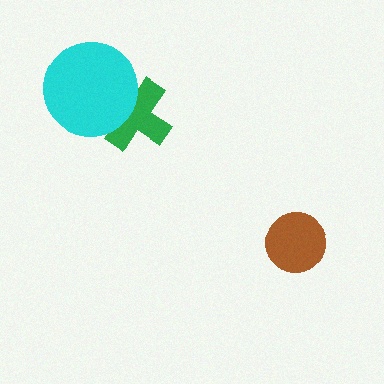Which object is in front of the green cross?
The cyan circle is in front of the green cross.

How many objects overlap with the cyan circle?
1 object overlaps with the cyan circle.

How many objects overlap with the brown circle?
0 objects overlap with the brown circle.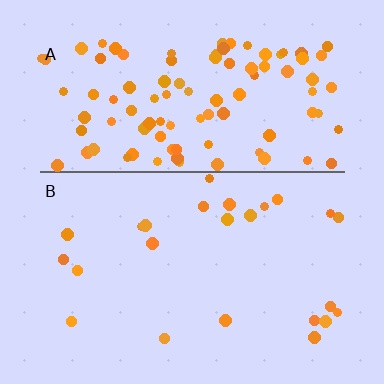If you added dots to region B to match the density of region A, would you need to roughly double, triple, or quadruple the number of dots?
Approximately quadruple.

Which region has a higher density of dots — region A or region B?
A (the top).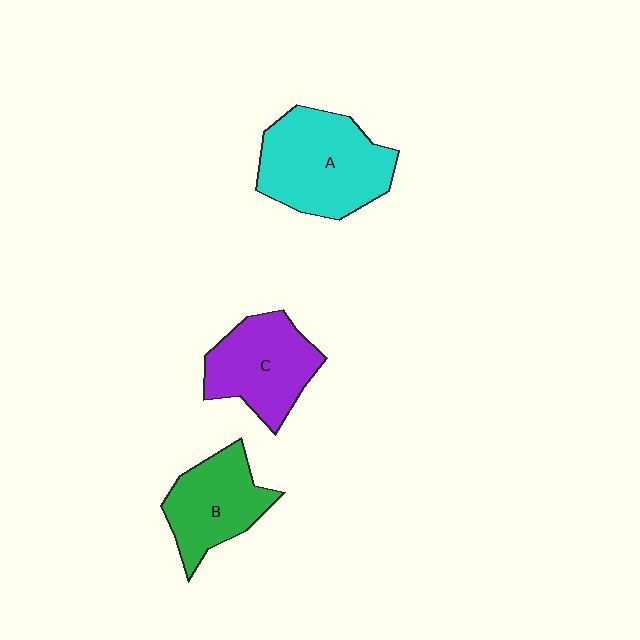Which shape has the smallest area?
Shape B (green).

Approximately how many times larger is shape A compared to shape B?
Approximately 1.4 times.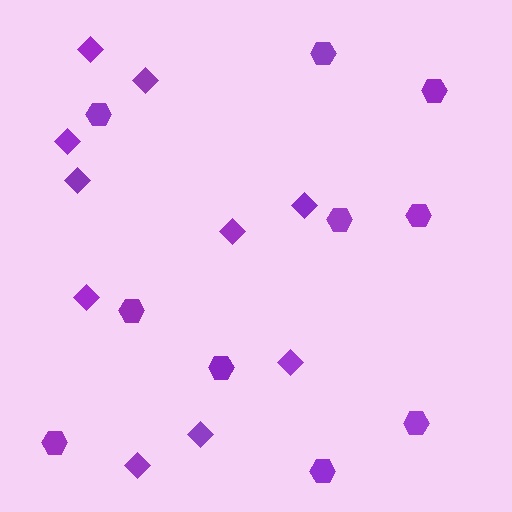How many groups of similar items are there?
There are 2 groups: one group of hexagons (10) and one group of diamonds (10).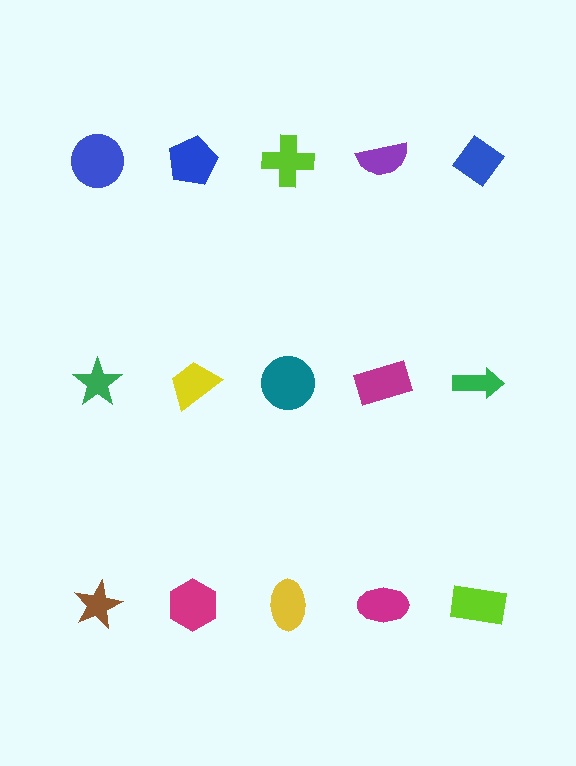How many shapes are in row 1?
5 shapes.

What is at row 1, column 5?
A blue diamond.